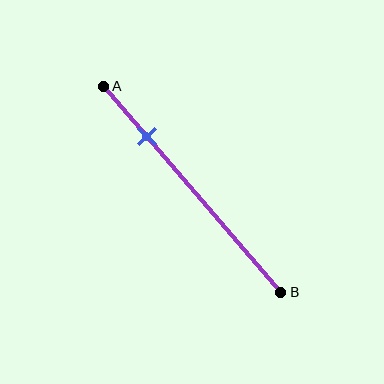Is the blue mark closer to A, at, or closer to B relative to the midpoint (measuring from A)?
The blue mark is closer to point A than the midpoint of segment AB.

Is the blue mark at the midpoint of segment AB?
No, the mark is at about 25% from A, not at the 50% midpoint.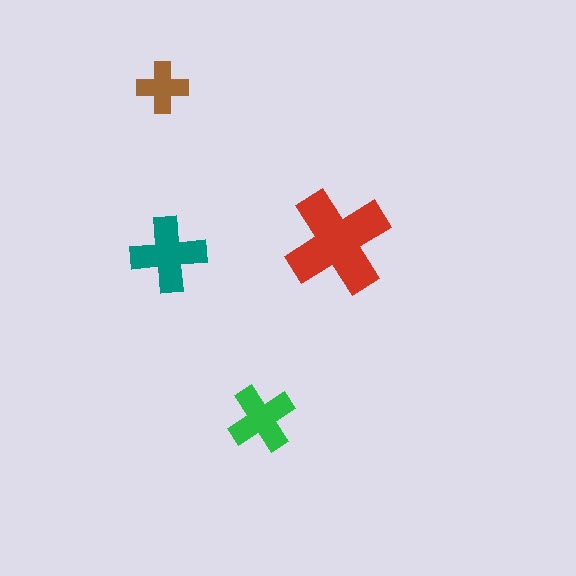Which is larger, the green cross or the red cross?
The red one.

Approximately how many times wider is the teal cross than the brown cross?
About 1.5 times wider.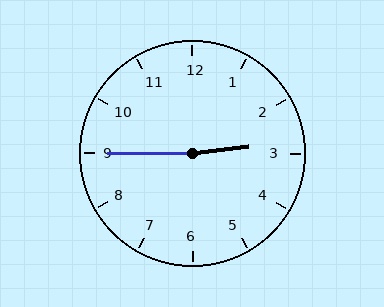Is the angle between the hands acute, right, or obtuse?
It is obtuse.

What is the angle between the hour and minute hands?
Approximately 172 degrees.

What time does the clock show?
2:45.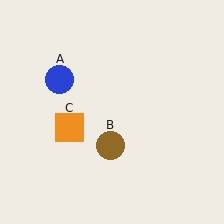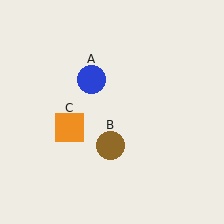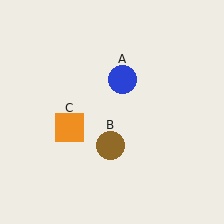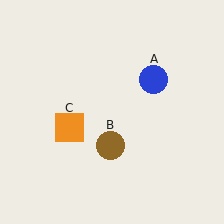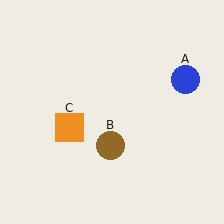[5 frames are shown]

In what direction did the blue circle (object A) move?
The blue circle (object A) moved right.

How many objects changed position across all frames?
1 object changed position: blue circle (object A).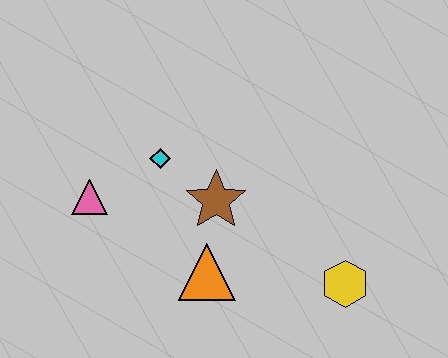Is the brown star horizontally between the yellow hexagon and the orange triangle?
Yes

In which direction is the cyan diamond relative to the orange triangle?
The cyan diamond is above the orange triangle.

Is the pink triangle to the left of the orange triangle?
Yes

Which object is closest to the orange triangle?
The brown star is closest to the orange triangle.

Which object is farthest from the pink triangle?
The yellow hexagon is farthest from the pink triangle.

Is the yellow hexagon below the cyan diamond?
Yes